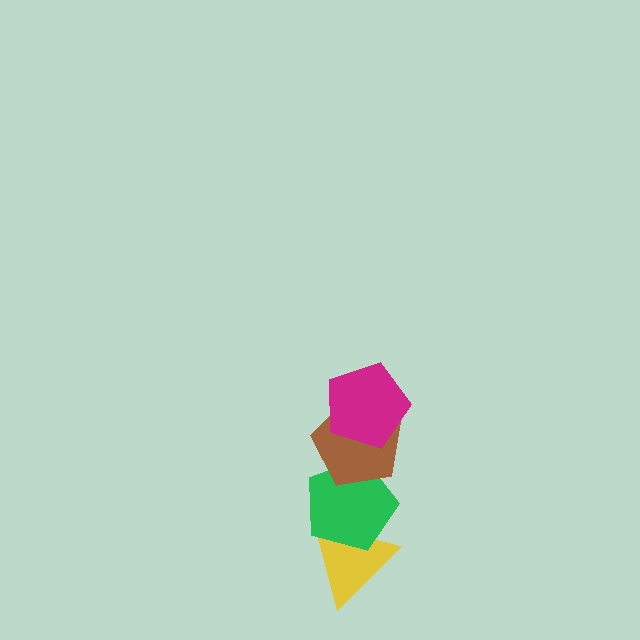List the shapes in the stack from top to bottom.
From top to bottom: the magenta pentagon, the brown pentagon, the green pentagon, the yellow triangle.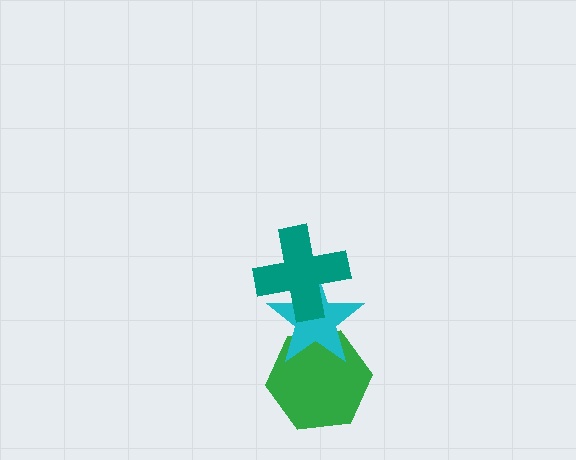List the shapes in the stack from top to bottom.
From top to bottom: the teal cross, the cyan star, the green hexagon.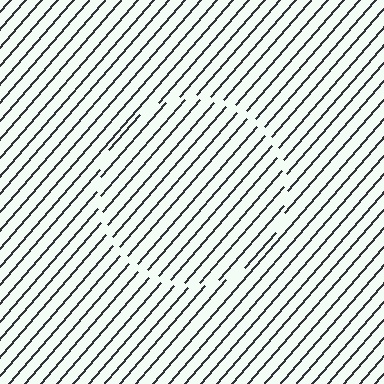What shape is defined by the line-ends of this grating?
An illusory circle. The interior of the shape contains the same grating, shifted by half a period — the contour is defined by the phase discontinuity where line-ends from the inner and outer gratings abut.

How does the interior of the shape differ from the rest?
The interior of the shape contains the same grating, shifted by half a period — the contour is defined by the phase discontinuity where line-ends from the inner and outer gratings abut.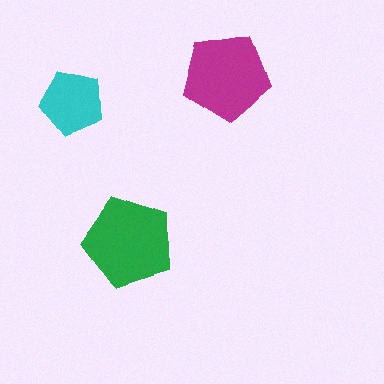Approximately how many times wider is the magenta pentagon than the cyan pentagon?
About 1.5 times wider.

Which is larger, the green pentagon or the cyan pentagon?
The green one.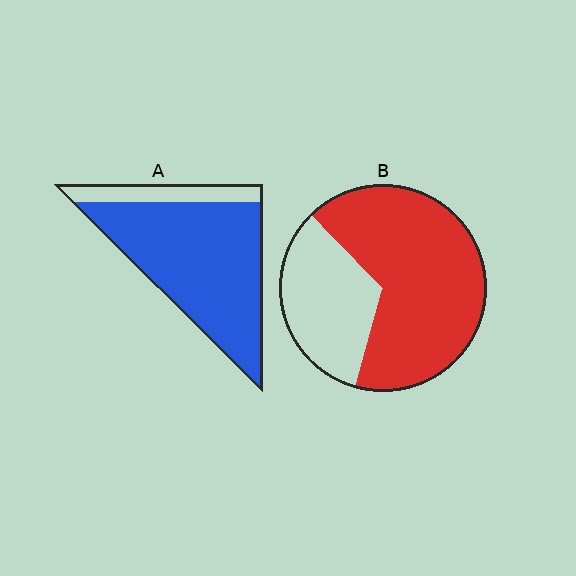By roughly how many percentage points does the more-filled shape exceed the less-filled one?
By roughly 15 percentage points (A over B).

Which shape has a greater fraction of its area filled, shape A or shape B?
Shape A.